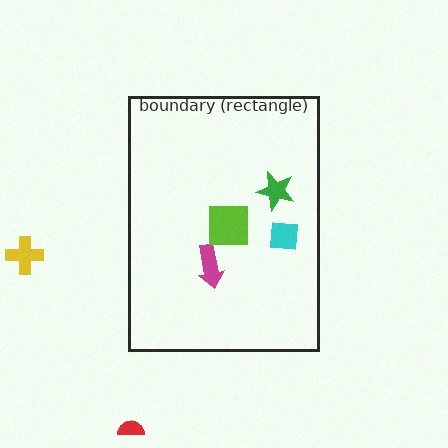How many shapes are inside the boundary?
4 inside, 2 outside.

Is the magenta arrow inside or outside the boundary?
Inside.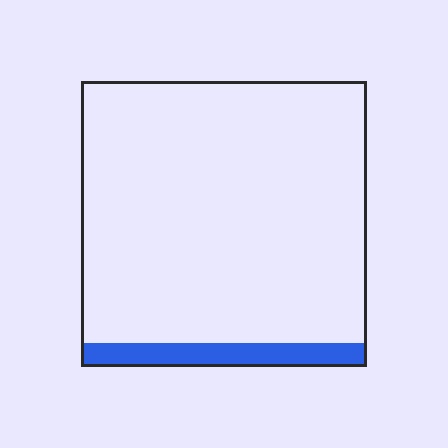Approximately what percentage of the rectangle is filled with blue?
Approximately 10%.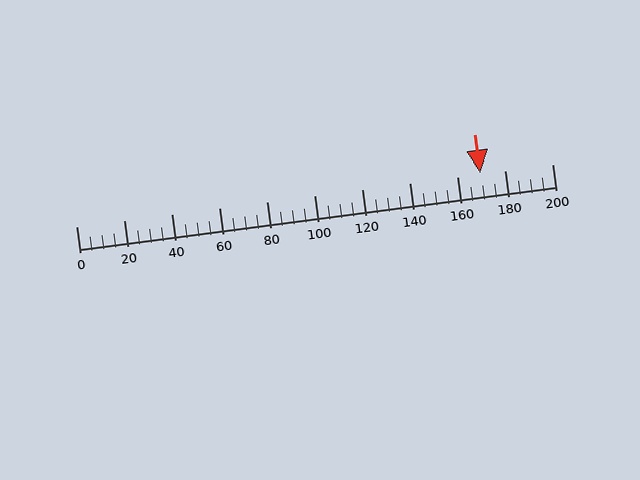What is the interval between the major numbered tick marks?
The major tick marks are spaced 20 units apart.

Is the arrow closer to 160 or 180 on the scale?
The arrow is closer to 160.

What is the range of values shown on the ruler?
The ruler shows values from 0 to 200.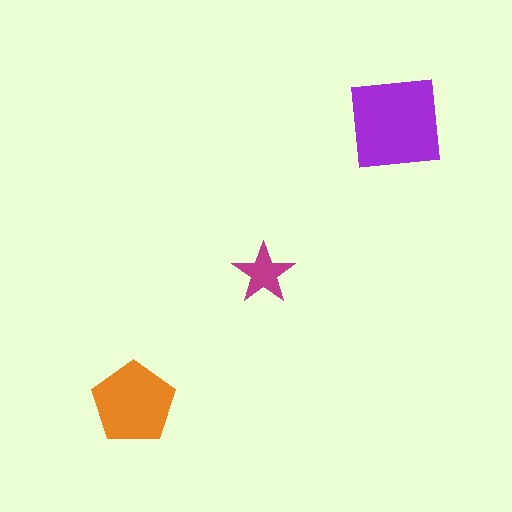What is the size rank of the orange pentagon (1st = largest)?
2nd.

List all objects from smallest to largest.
The magenta star, the orange pentagon, the purple square.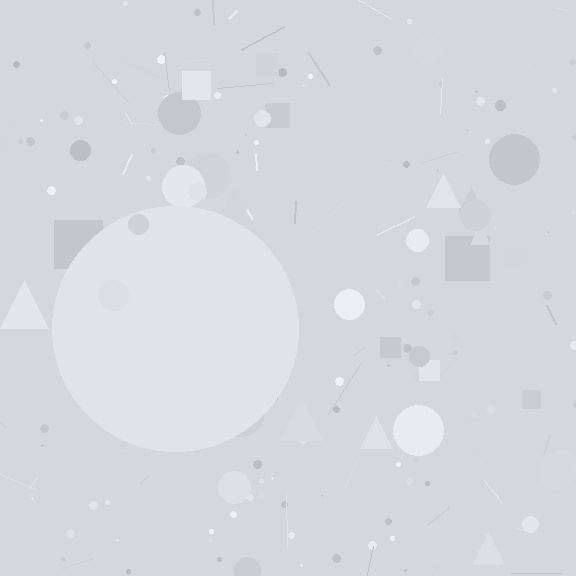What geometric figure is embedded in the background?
A circle is embedded in the background.